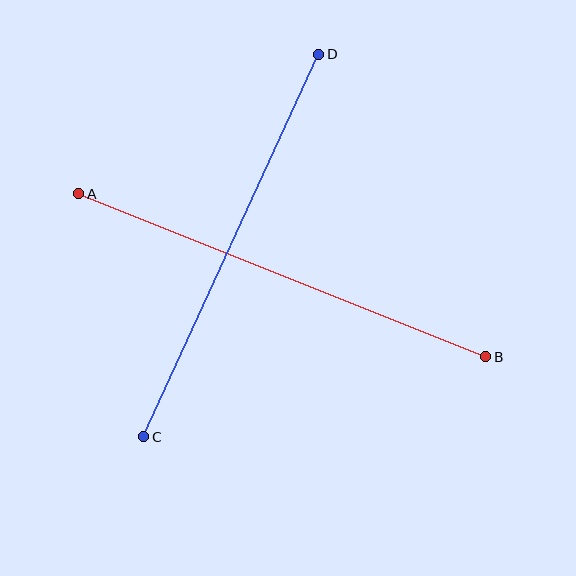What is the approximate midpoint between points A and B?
The midpoint is at approximately (282, 275) pixels.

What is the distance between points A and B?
The distance is approximately 438 pixels.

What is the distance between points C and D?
The distance is approximately 421 pixels.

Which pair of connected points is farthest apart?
Points A and B are farthest apart.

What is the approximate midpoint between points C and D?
The midpoint is at approximately (231, 245) pixels.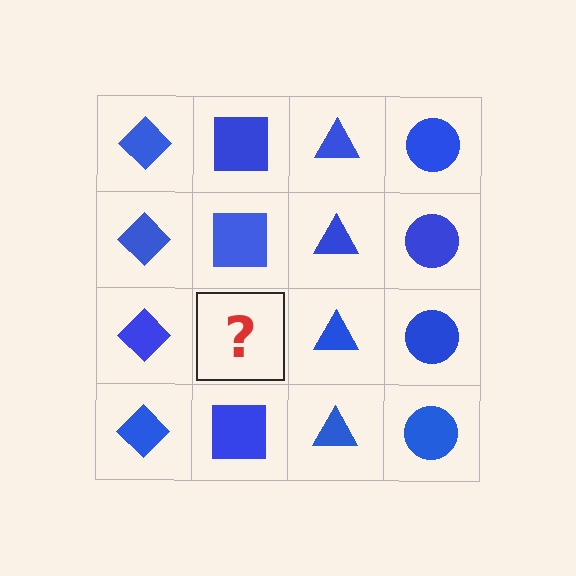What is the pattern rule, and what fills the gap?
The rule is that each column has a consistent shape. The gap should be filled with a blue square.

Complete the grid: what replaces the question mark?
The question mark should be replaced with a blue square.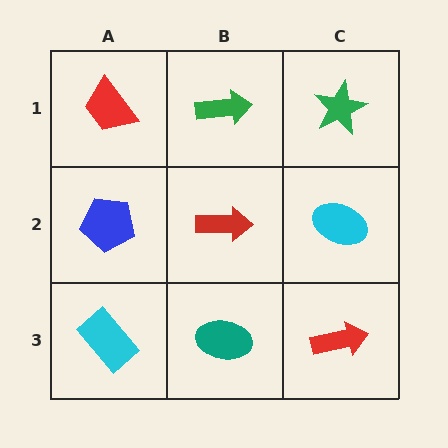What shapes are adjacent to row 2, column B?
A green arrow (row 1, column B), a teal ellipse (row 3, column B), a blue pentagon (row 2, column A), a cyan ellipse (row 2, column C).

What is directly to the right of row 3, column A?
A teal ellipse.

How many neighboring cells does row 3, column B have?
3.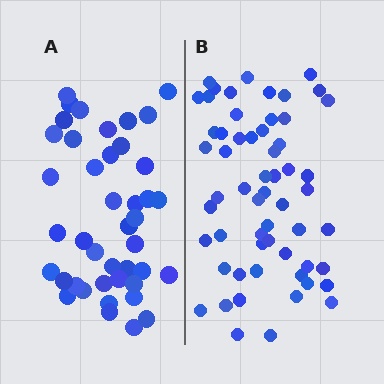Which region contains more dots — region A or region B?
Region B (the right region) has more dots.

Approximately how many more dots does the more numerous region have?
Region B has approximately 15 more dots than region A.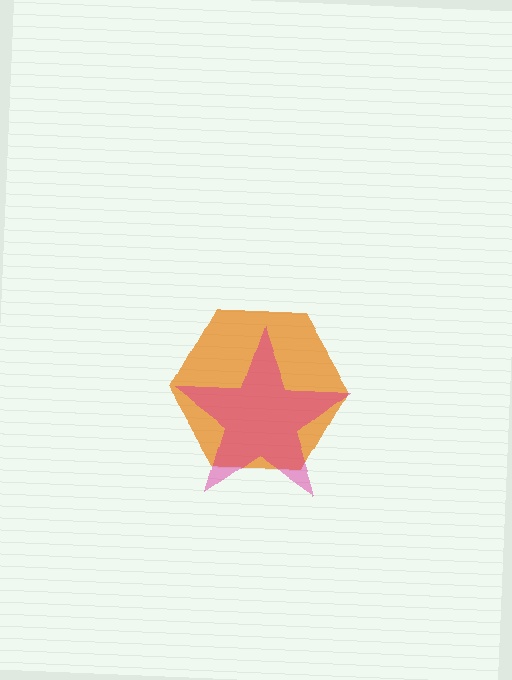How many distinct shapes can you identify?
There are 2 distinct shapes: an orange hexagon, a magenta star.